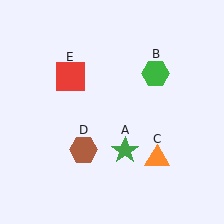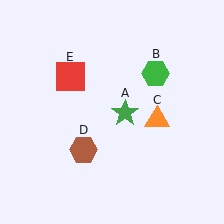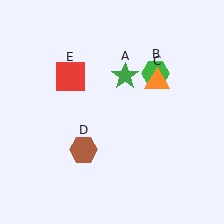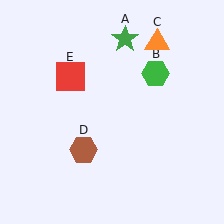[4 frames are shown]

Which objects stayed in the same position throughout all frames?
Green hexagon (object B) and brown hexagon (object D) and red square (object E) remained stationary.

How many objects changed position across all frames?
2 objects changed position: green star (object A), orange triangle (object C).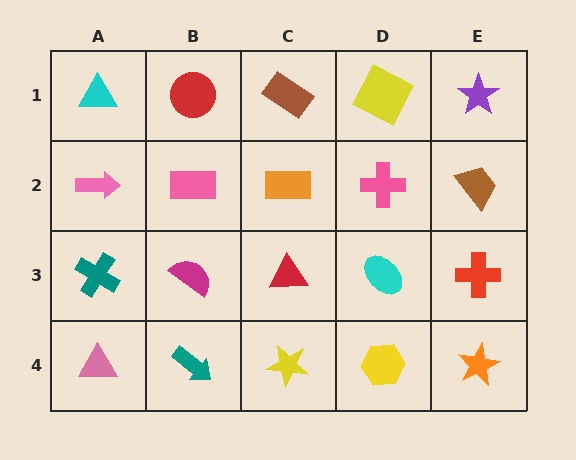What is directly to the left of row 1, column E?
A yellow square.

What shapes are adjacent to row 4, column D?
A cyan ellipse (row 3, column D), a yellow star (row 4, column C), an orange star (row 4, column E).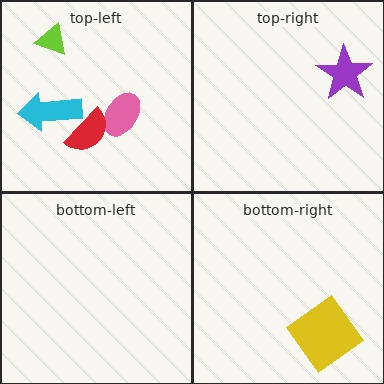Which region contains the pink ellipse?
The top-left region.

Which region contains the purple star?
The top-right region.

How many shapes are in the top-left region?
4.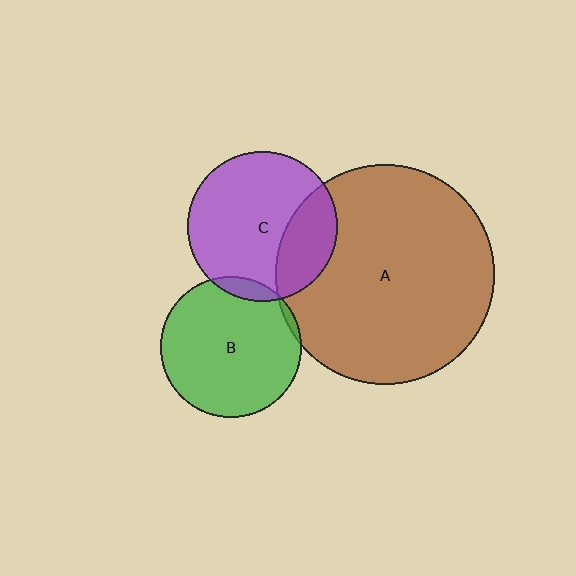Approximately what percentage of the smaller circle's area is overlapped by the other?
Approximately 5%.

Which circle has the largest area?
Circle A (brown).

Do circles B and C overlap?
Yes.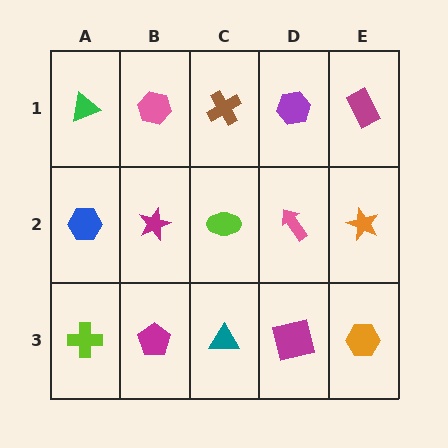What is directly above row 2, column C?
A brown cross.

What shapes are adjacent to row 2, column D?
A purple hexagon (row 1, column D), a magenta square (row 3, column D), a lime ellipse (row 2, column C), an orange star (row 2, column E).